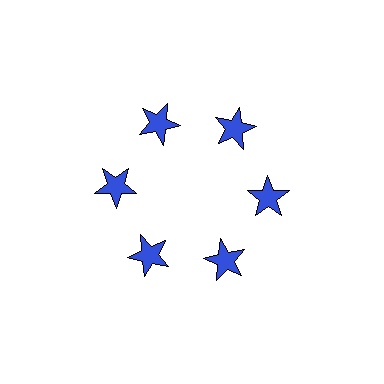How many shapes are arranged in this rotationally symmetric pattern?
There are 6 shapes, arranged in 6 groups of 1.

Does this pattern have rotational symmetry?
Yes, this pattern has 6-fold rotational symmetry. It looks the same after rotating 60 degrees around the center.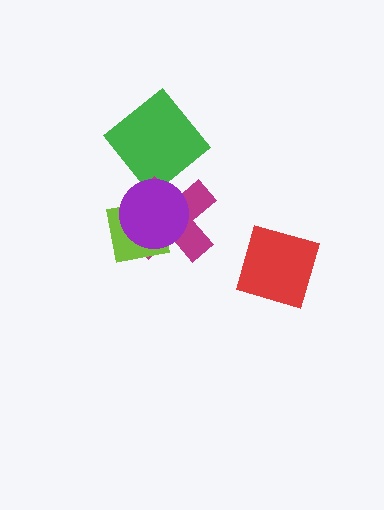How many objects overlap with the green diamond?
0 objects overlap with the green diamond.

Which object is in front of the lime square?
The purple circle is in front of the lime square.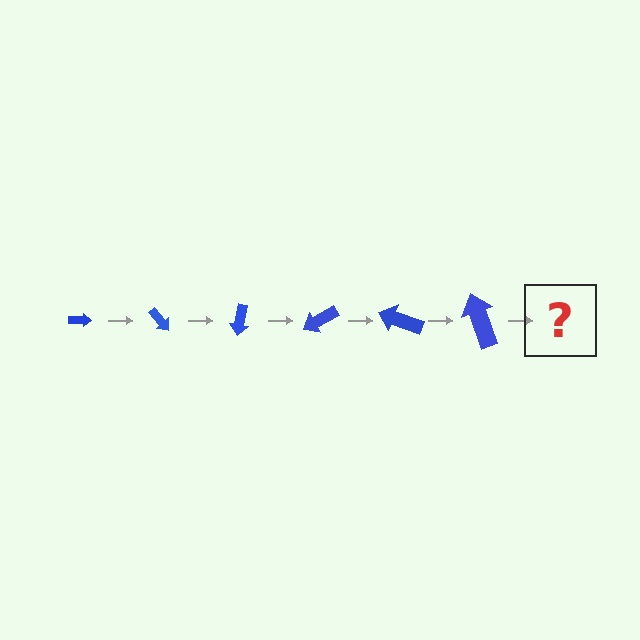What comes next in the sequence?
The next element should be an arrow, larger than the previous one and rotated 300 degrees from the start.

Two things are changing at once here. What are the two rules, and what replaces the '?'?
The two rules are that the arrow grows larger each step and it rotates 50 degrees each step. The '?' should be an arrow, larger than the previous one and rotated 300 degrees from the start.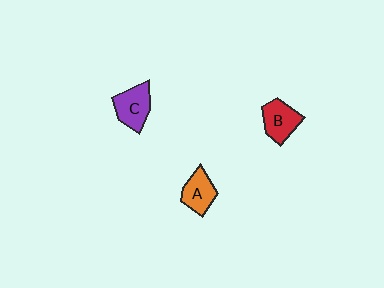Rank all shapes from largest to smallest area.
From largest to smallest: C (purple), B (red), A (orange).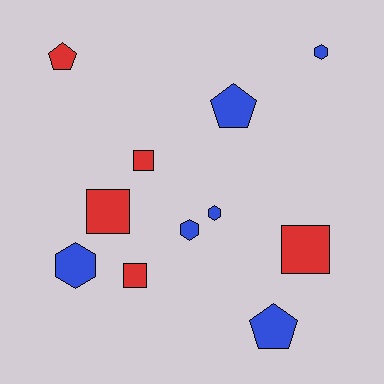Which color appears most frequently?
Blue, with 6 objects.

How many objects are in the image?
There are 11 objects.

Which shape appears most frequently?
Hexagon, with 4 objects.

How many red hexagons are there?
There are no red hexagons.